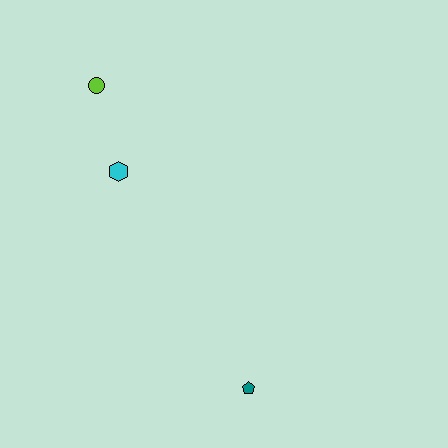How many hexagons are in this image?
There is 1 hexagon.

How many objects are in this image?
There are 3 objects.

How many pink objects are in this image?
There are no pink objects.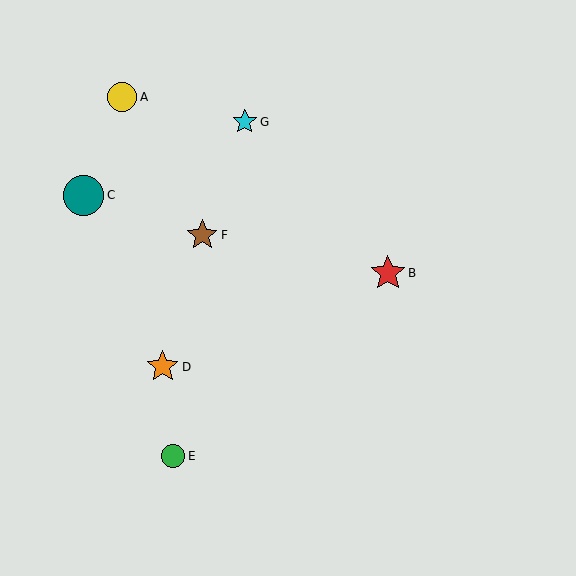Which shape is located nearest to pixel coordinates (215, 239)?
The brown star (labeled F) at (202, 235) is nearest to that location.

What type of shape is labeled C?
Shape C is a teal circle.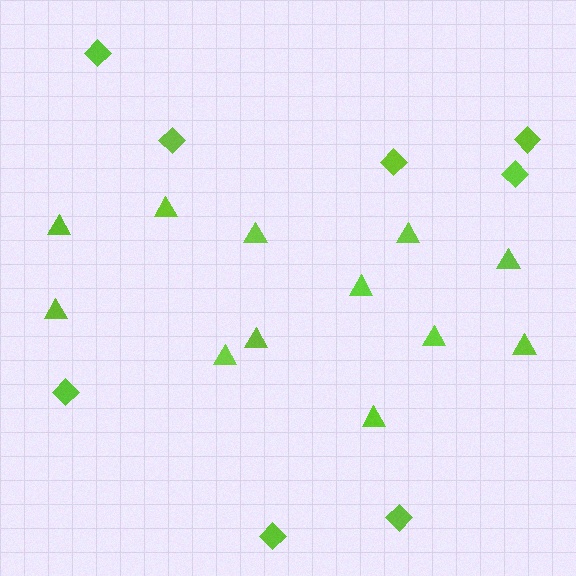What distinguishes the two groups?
There are 2 groups: one group of diamonds (8) and one group of triangles (12).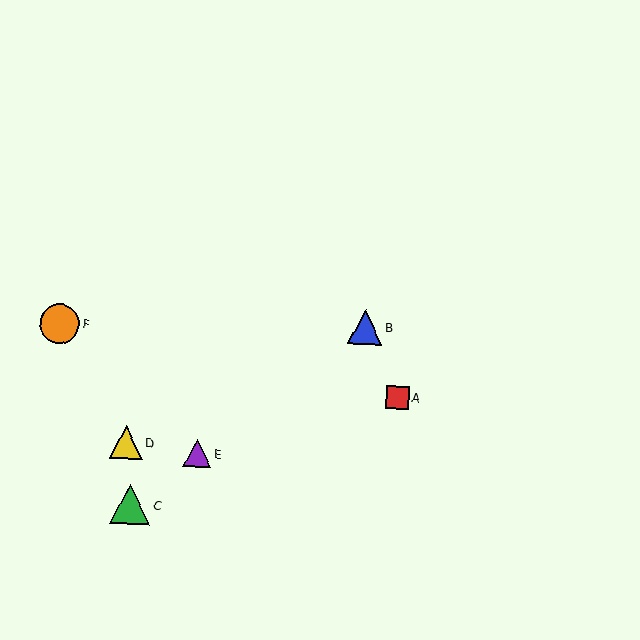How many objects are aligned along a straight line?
3 objects (B, C, E) are aligned along a straight line.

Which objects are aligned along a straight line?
Objects B, C, E are aligned along a straight line.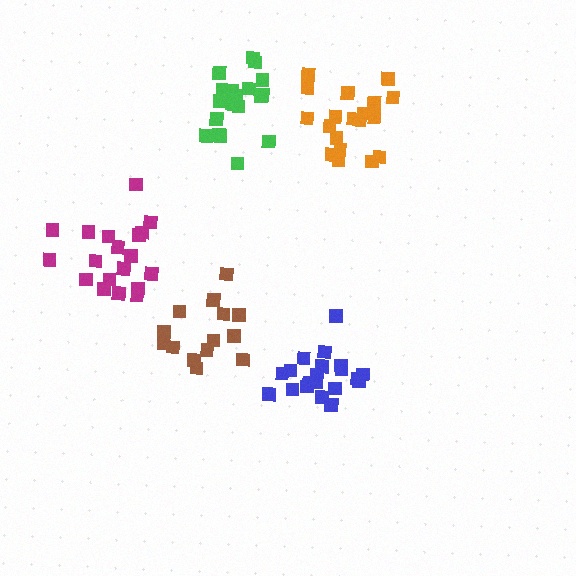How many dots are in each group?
Group 1: 19 dots, Group 2: 20 dots, Group 3: 19 dots, Group 4: 20 dots, Group 5: 14 dots (92 total).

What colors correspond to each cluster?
The clusters are colored: orange, blue, magenta, green, brown.